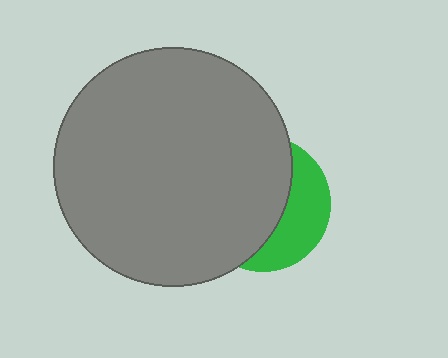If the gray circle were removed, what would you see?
You would see the complete green circle.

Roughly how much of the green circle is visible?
A small part of it is visible (roughly 35%).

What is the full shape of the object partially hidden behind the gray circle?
The partially hidden object is a green circle.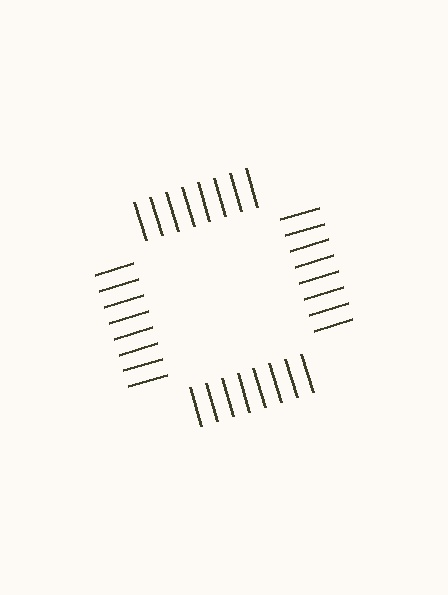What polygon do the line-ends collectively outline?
An illusory square — the line segments terminate on its edges but no continuous stroke is drawn.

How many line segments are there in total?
32 — 8 along each of the 4 edges.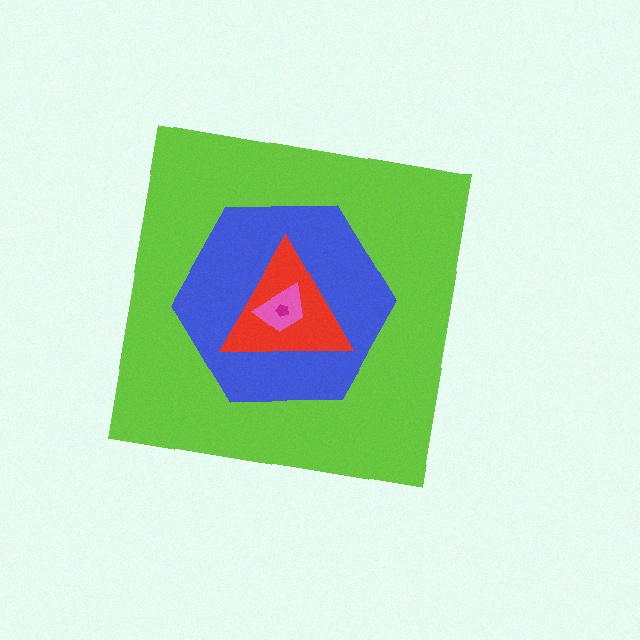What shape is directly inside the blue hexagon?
The red triangle.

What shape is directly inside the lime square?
The blue hexagon.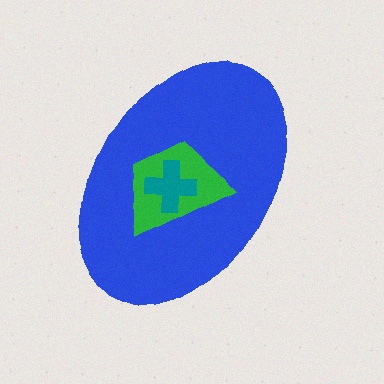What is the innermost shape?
The teal cross.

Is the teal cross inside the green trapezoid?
Yes.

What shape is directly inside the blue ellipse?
The green trapezoid.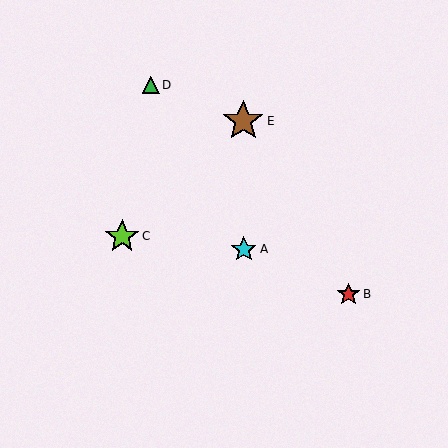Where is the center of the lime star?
The center of the lime star is at (122, 236).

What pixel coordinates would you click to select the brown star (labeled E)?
Click at (243, 121) to select the brown star E.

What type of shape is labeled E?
Shape E is a brown star.